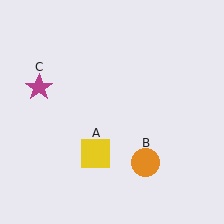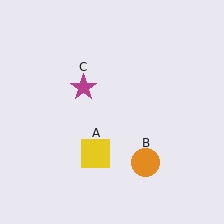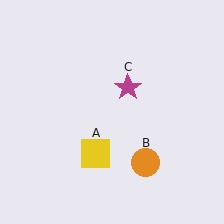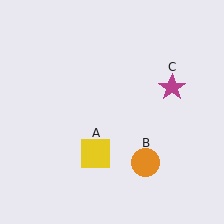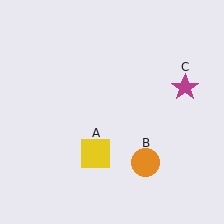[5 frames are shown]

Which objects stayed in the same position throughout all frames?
Yellow square (object A) and orange circle (object B) remained stationary.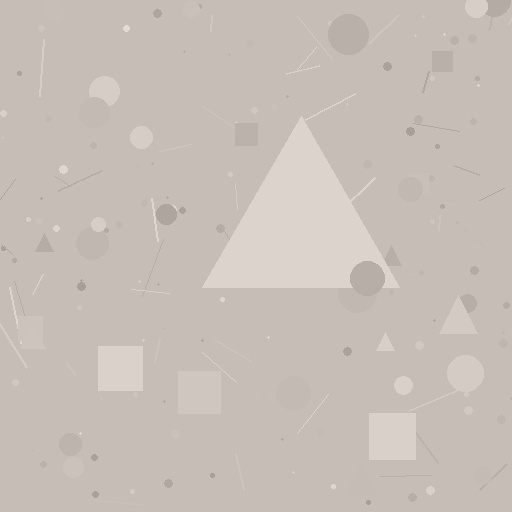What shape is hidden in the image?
A triangle is hidden in the image.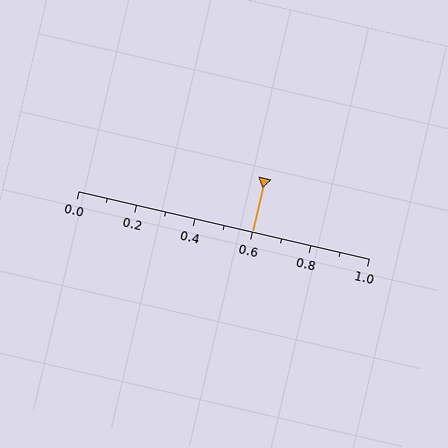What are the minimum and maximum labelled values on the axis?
The axis runs from 0.0 to 1.0.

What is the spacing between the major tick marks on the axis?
The major ticks are spaced 0.2 apart.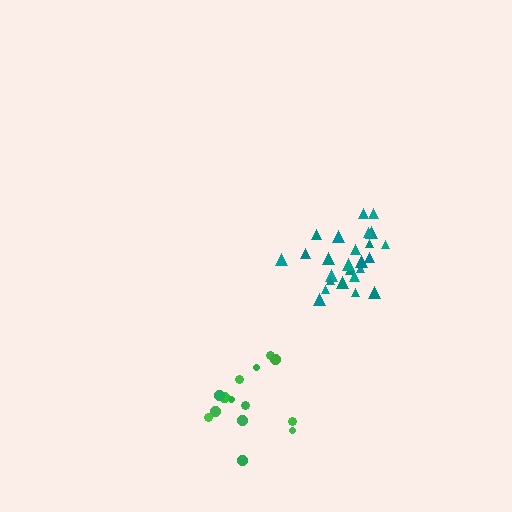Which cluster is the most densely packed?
Teal.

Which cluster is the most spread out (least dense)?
Green.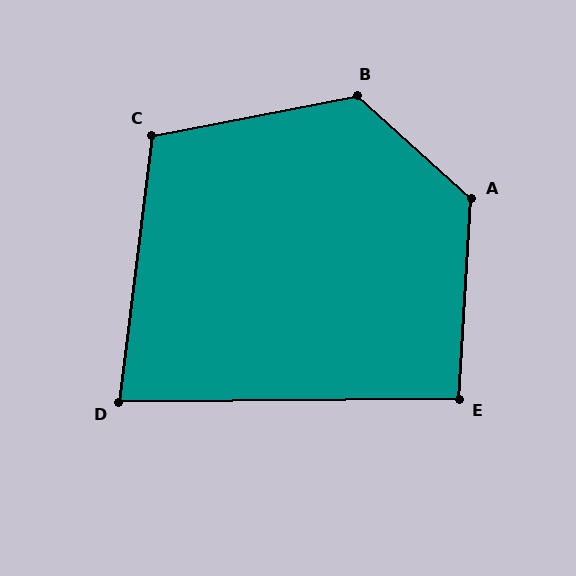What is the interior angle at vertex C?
Approximately 108 degrees (obtuse).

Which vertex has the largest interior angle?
A, at approximately 128 degrees.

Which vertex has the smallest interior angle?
D, at approximately 82 degrees.